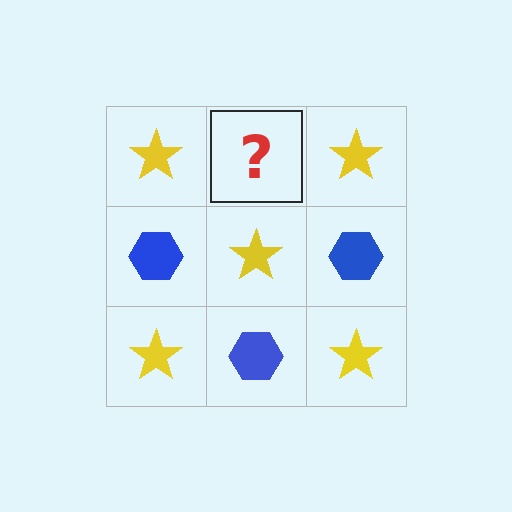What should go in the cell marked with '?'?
The missing cell should contain a blue hexagon.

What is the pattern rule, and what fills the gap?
The rule is that it alternates yellow star and blue hexagon in a checkerboard pattern. The gap should be filled with a blue hexagon.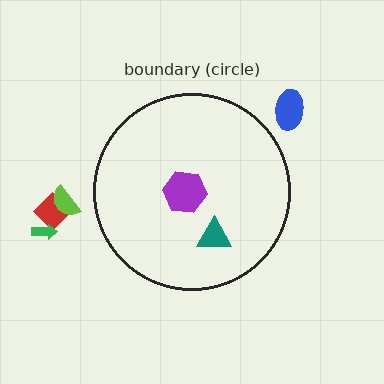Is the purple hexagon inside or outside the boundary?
Inside.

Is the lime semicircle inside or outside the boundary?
Outside.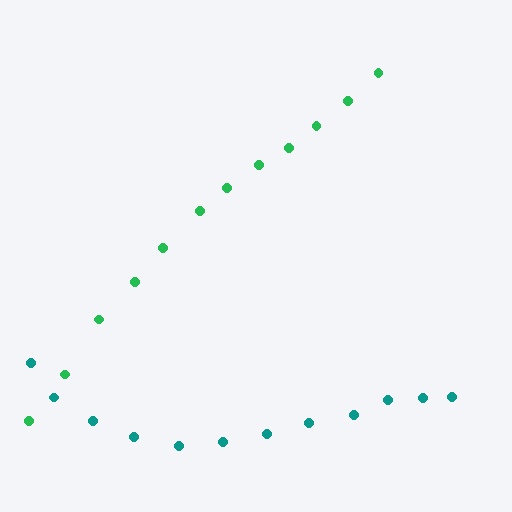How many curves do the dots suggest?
There are 2 distinct paths.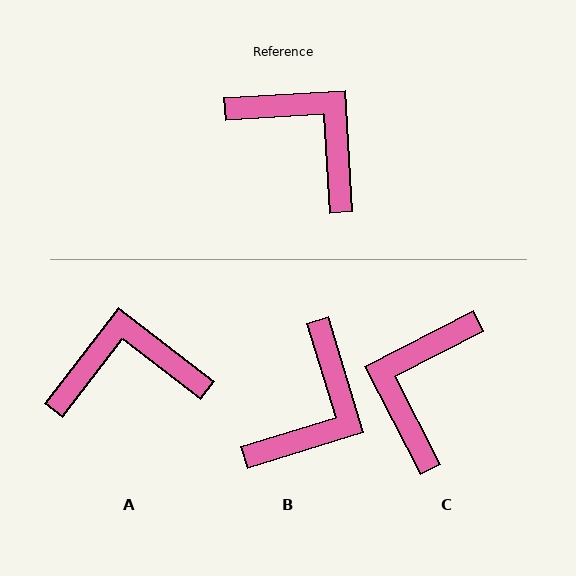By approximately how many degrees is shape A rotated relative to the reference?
Approximately 49 degrees counter-clockwise.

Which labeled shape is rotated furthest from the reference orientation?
C, about 114 degrees away.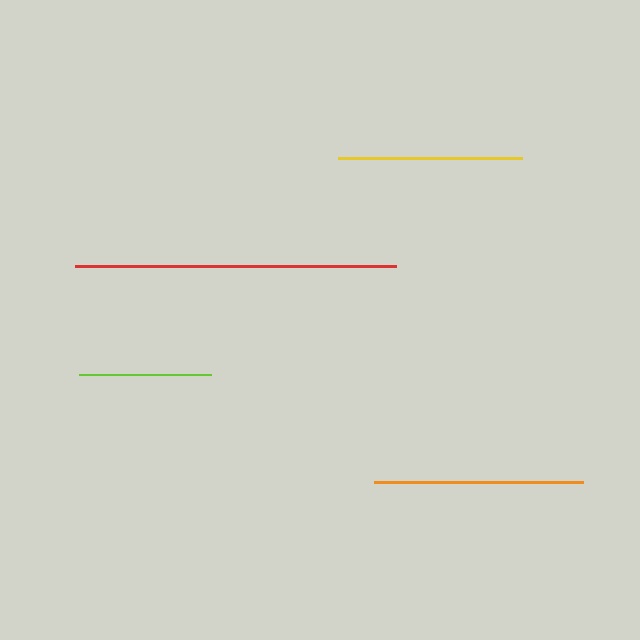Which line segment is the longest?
The red line is the longest at approximately 321 pixels.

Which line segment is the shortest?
The lime line is the shortest at approximately 132 pixels.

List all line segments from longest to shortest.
From longest to shortest: red, orange, yellow, lime.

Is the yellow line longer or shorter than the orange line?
The orange line is longer than the yellow line.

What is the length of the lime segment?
The lime segment is approximately 132 pixels long.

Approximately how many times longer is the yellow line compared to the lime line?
The yellow line is approximately 1.4 times the length of the lime line.